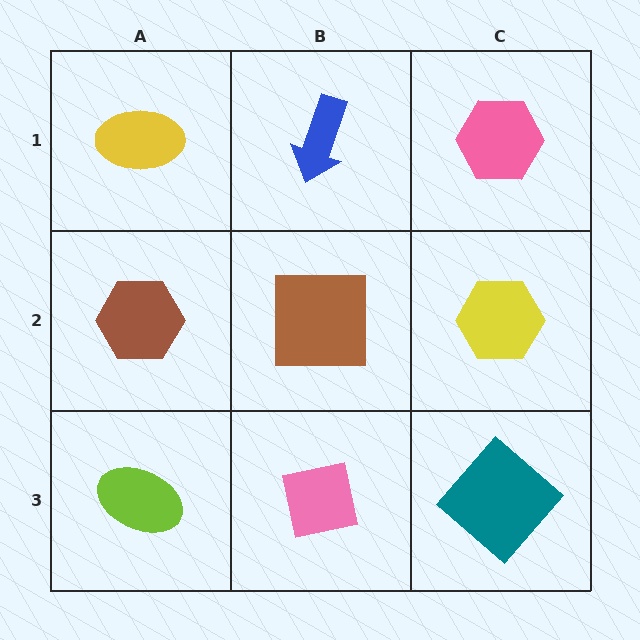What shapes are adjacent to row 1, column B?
A brown square (row 2, column B), a yellow ellipse (row 1, column A), a pink hexagon (row 1, column C).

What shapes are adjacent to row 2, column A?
A yellow ellipse (row 1, column A), a lime ellipse (row 3, column A), a brown square (row 2, column B).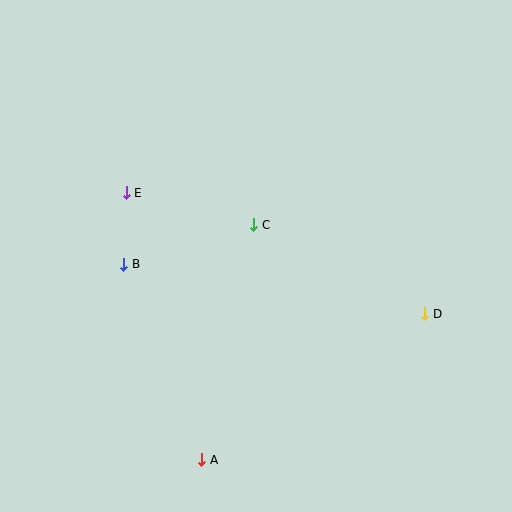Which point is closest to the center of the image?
Point C at (254, 225) is closest to the center.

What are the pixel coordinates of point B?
Point B is at (124, 264).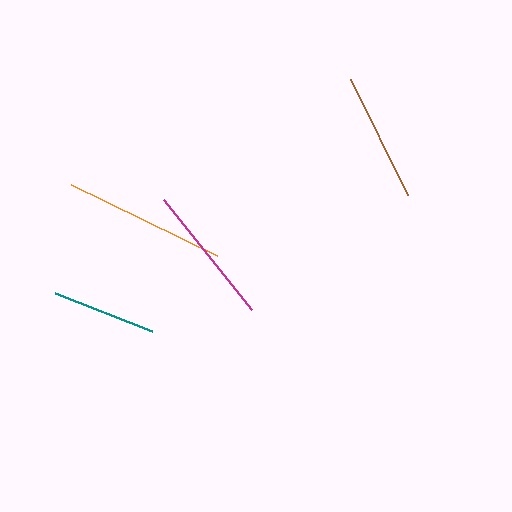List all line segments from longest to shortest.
From longest to shortest: orange, magenta, brown, teal.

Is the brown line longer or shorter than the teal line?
The brown line is longer than the teal line.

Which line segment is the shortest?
The teal line is the shortest at approximately 104 pixels.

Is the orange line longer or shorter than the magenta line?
The orange line is longer than the magenta line.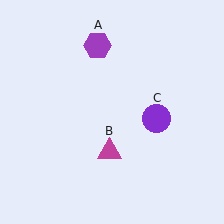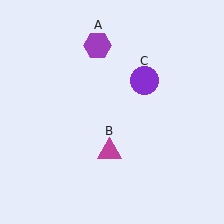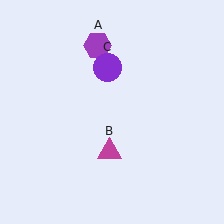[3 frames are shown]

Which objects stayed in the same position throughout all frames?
Purple hexagon (object A) and magenta triangle (object B) remained stationary.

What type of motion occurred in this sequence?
The purple circle (object C) rotated counterclockwise around the center of the scene.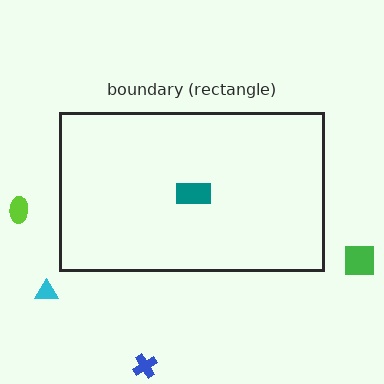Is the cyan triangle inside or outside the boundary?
Outside.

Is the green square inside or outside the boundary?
Outside.